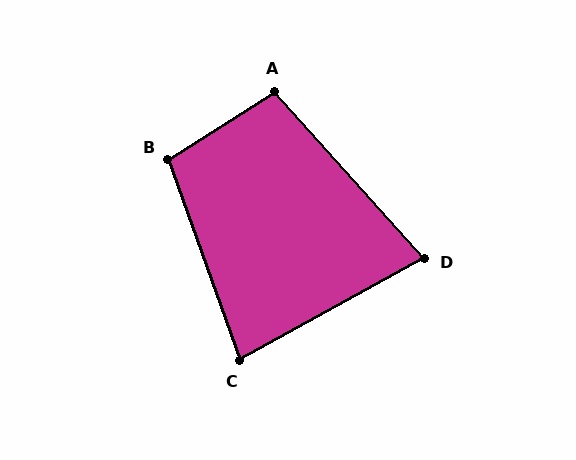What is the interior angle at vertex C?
Approximately 81 degrees (acute).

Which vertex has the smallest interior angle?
D, at approximately 77 degrees.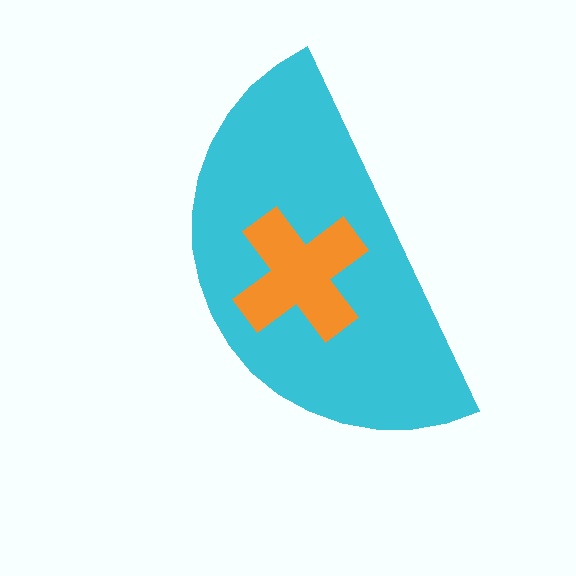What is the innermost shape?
The orange cross.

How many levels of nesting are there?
2.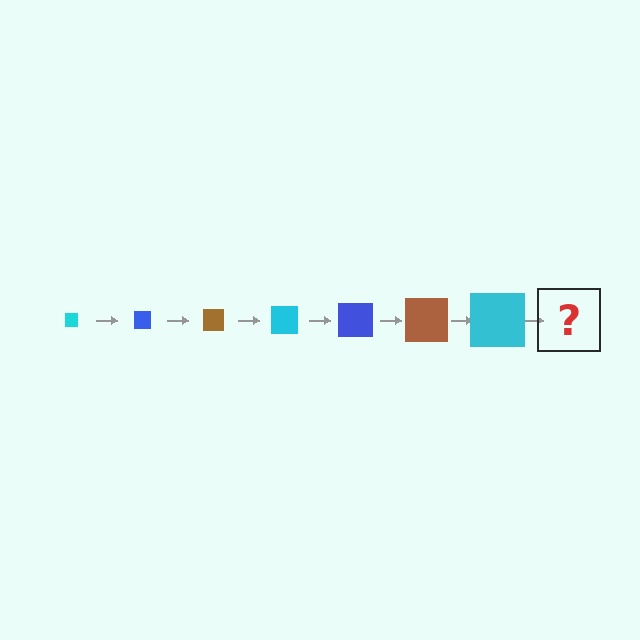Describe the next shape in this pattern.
It should be a blue square, larger than the previous one.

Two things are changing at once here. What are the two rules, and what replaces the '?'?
The two rules are that the square grows larger each step and the color cycles through cyan, blue, and brown. The '?' should be a blue square, larger than the previous one.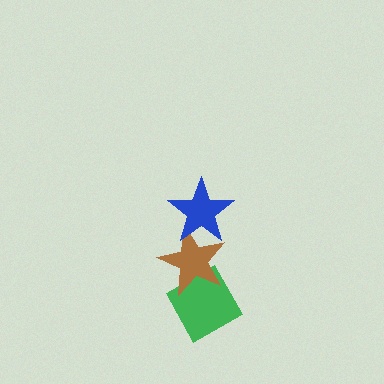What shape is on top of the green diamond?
The brown star is on top of the green diamond.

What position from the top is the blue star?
The blue star is 1st from the top.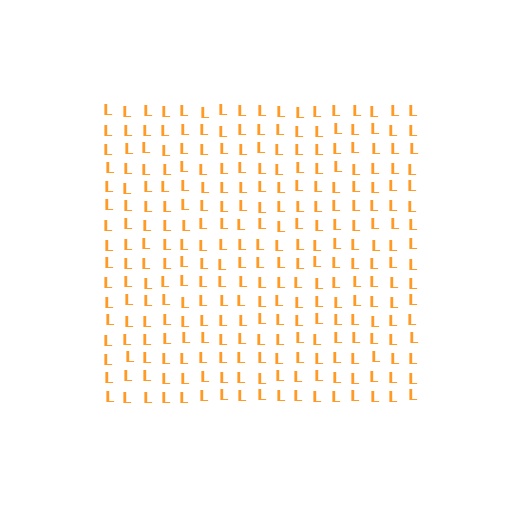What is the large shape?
The large shape is a square.